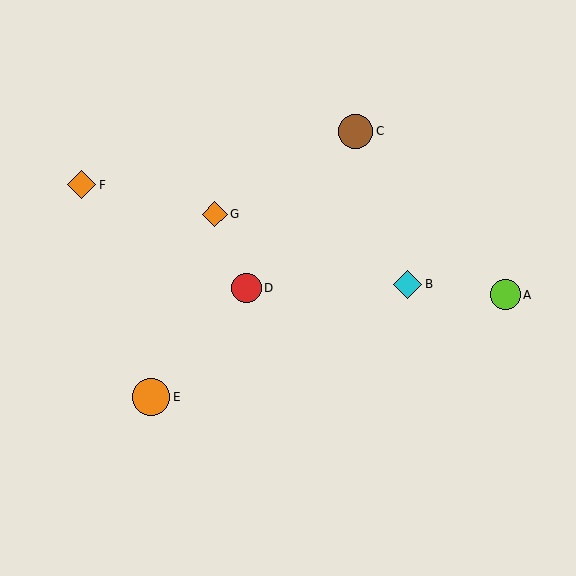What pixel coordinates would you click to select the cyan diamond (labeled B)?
Click at (408, 284) to select the cyan diamond B.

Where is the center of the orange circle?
The center of the orange circle is at (151, 397).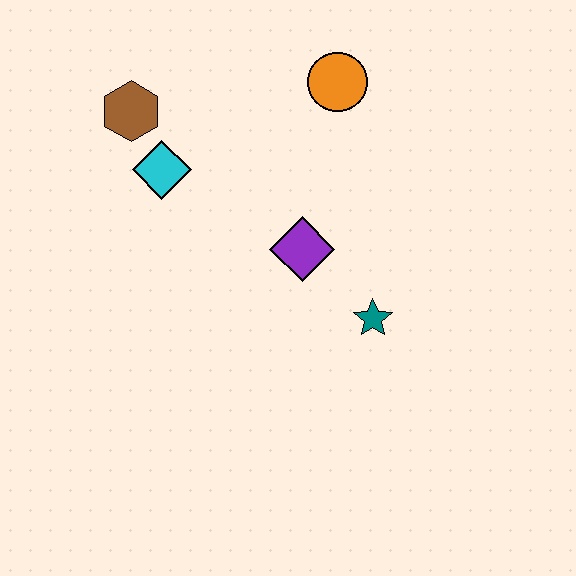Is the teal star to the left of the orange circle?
No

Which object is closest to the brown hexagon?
The cyan diamond is closest to the brown hexagon.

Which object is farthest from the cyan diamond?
The teal star is farthest from the cyan diamond.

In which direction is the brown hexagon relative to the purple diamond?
The brown hexagon is to the left of the purple diamond.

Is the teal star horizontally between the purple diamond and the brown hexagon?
No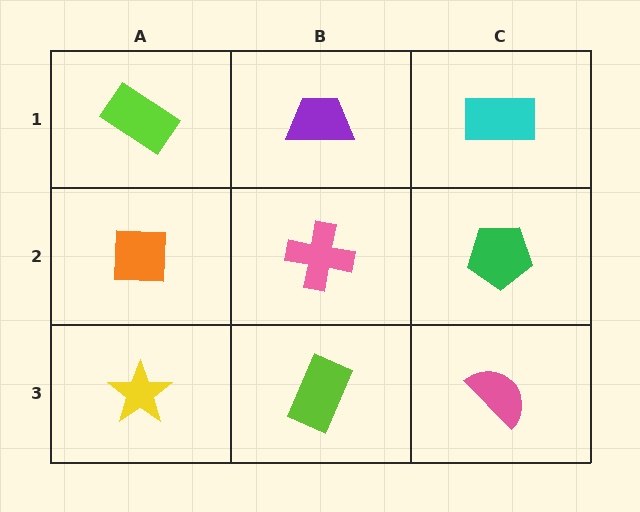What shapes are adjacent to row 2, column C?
A cyan rectangle (row 1, column C), a pink semicircle (row 3, column C), a pink cross (row 2, column B).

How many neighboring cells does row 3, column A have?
2.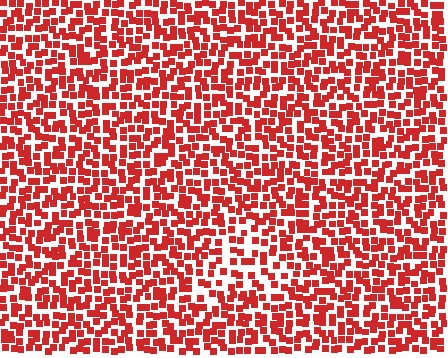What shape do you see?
I see a triangle.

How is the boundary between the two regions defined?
The boundary is defined by a change in element density (approximately 1.6x ratio). All elements are the same color, size, and shape.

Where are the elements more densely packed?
The elements are more densely packed outside the triangle boundary.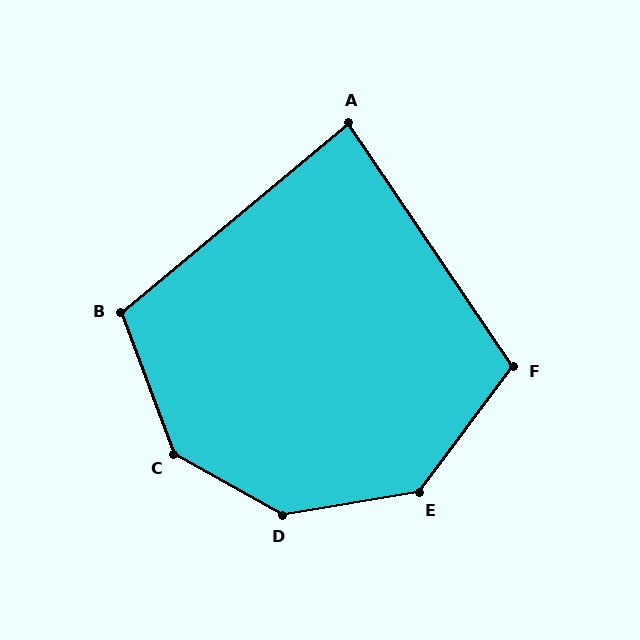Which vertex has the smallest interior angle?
A, at approximately 84 degrees.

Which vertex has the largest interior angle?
D, at approximately 141 degrees.